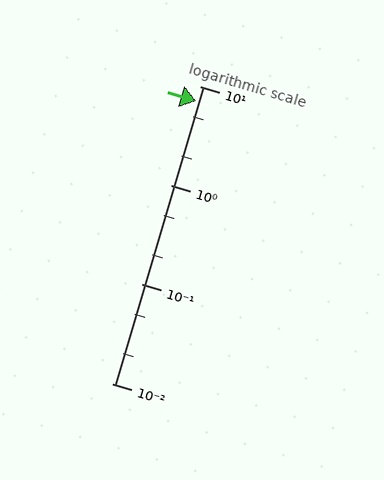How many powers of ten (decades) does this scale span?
The scale spans 3 decades, from 0.01 to 10.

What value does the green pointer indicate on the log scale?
The pointer indicates approximately 7.1.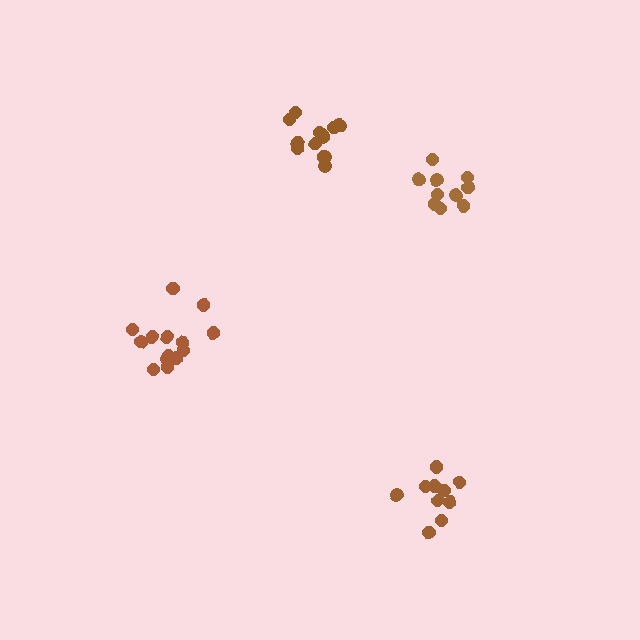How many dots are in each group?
Group 1: 14 dots, Group 2: 14 dots, Group 3: 10 dots, Group 4: 10 dots (48 total).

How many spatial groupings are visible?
There are 4 spatial groupings.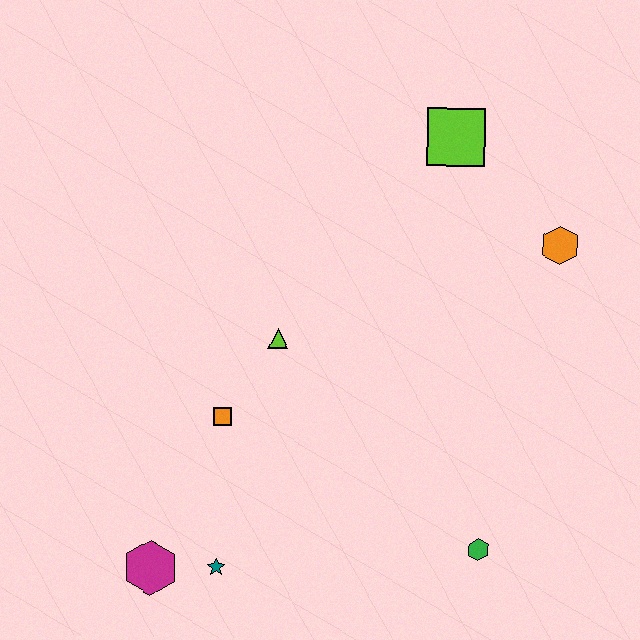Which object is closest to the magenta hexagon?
The teal star is closest to the magenta hexagon.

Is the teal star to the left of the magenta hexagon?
No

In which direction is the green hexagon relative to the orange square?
The green hexagon is to the right of the orange square.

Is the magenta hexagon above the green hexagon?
No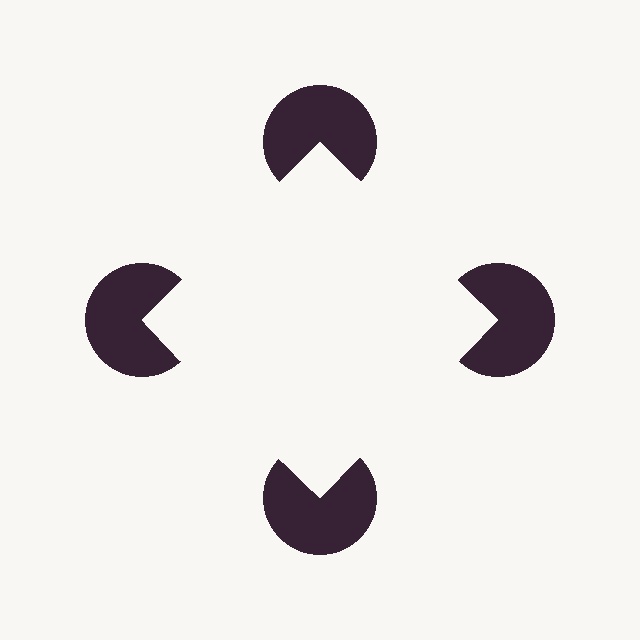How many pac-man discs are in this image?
There are 4 — one at each vertex of the illusory square.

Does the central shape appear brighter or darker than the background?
It typically appears slightly brighter than the background, even though no actual brightness change is drawn.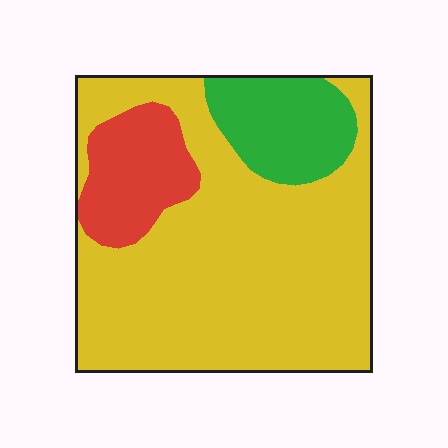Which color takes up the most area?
Yellow, at roughly 70%.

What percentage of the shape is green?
Green takes up about one sixth (1/6) of the shape.